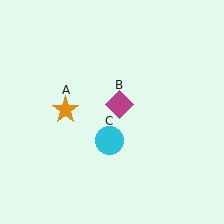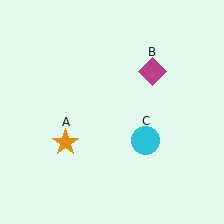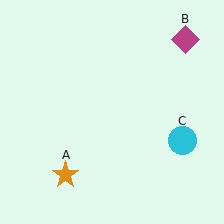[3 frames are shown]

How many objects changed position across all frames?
3 objects changed position: orange star (object A), magenta diamond (object B), cyan circle (object C).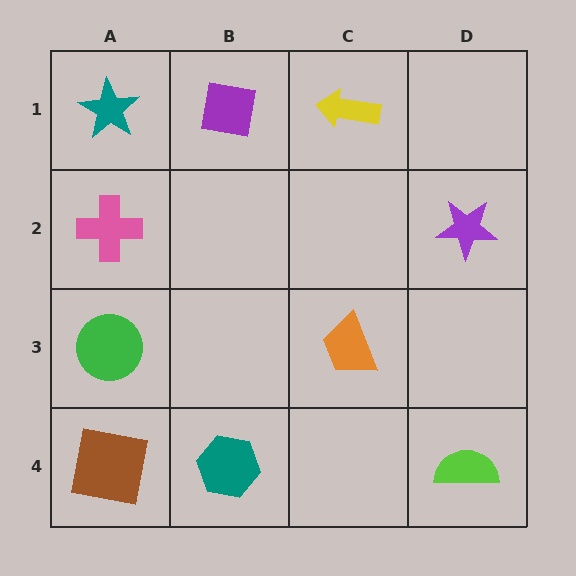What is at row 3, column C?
An orange trapezoid.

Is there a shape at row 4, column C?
No, that cell is empty.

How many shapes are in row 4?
3 shapes.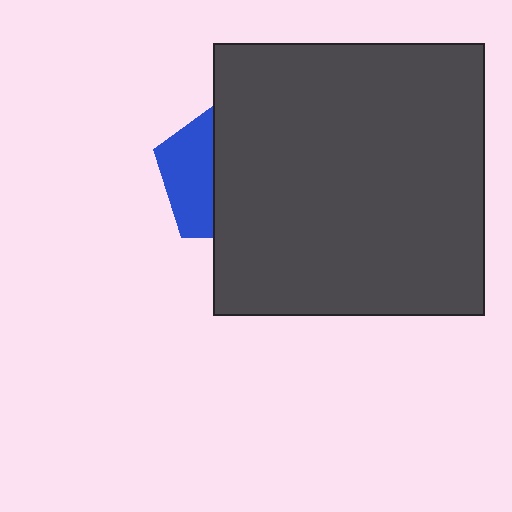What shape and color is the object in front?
The object in front is a dark gray square.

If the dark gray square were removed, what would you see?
You would see the complete blue pentagon.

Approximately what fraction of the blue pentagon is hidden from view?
Roughly 63% of the blue pentagon is hidden behind the dark gray square.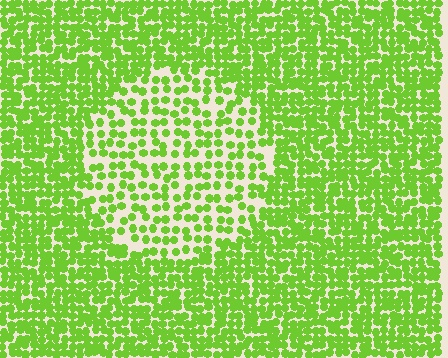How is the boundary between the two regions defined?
The boundary is defined by a change in element density (approximately 2.0x ratio). All elements are the same color, size, and shape.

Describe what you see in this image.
The image contains small lime elements arranged at two different densities. A circle-shaped region is visible where the elements are less densely packed than the surrounding area.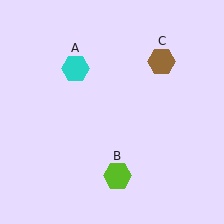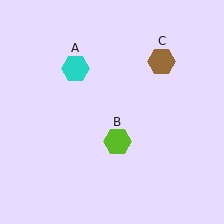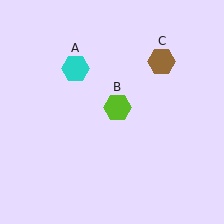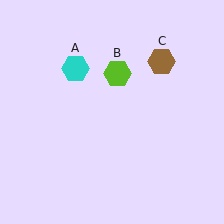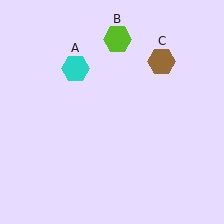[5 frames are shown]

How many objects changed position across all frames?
1 object changed position: lime hexagon (object B).